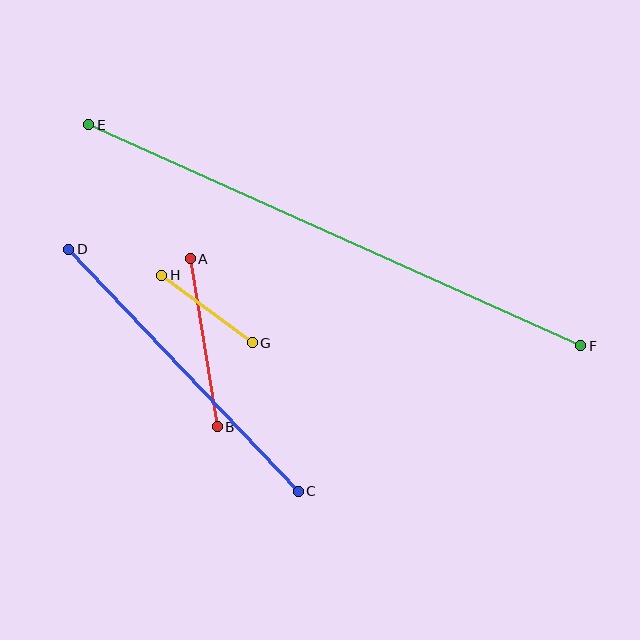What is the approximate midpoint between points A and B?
The midpoint is at approximately (204, 343) pixels.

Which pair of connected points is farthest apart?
Points E and F are farthest apart.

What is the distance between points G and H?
The distance is approximately 113 pixels.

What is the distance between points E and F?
The distance is approximately 539 pixels.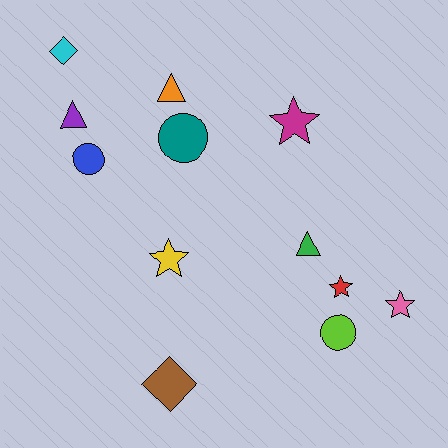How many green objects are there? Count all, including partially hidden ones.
There is 1 green object.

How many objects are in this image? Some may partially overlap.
There are 12 objects.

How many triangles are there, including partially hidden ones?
There are 3 triangles.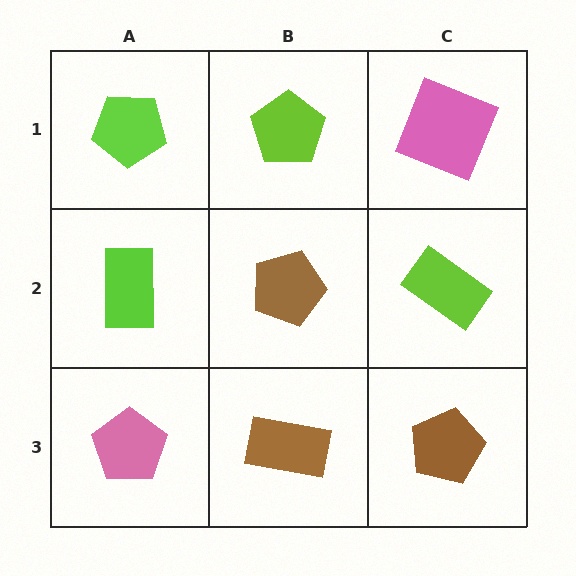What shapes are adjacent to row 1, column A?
A lime rectangle (row 2, column A), a lime pentagon (row 1, column B).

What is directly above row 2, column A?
A lime pentagon.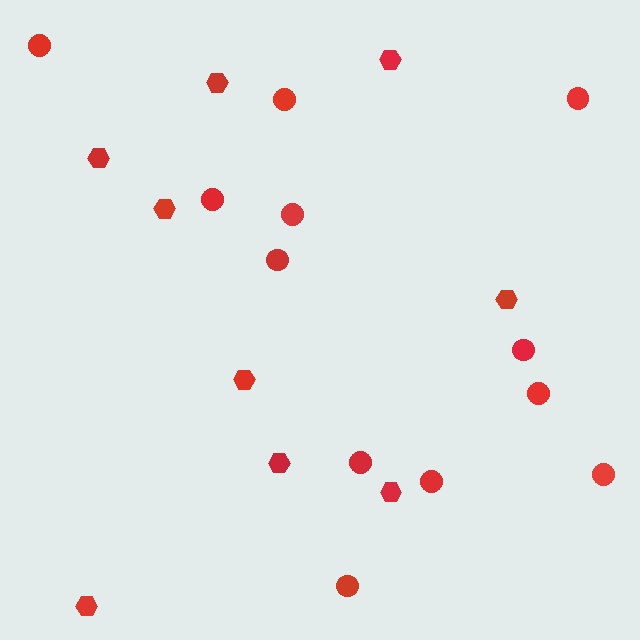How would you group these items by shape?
There are 2 groups: one group of circles (12) and one group of hexagons (9).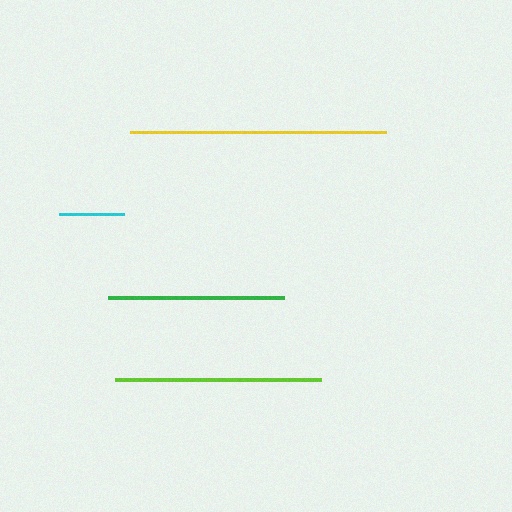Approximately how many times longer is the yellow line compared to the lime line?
The yellow line is approximately 1.2 times the length of the lime line.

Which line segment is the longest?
The yellow line is the longest at approximately 256 pixels.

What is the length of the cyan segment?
The cyan segment is approximately 65 pixels long.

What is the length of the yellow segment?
The yellow segment is approximately 256 pixels long.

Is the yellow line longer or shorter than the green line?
The yellow line is longer than the green line.